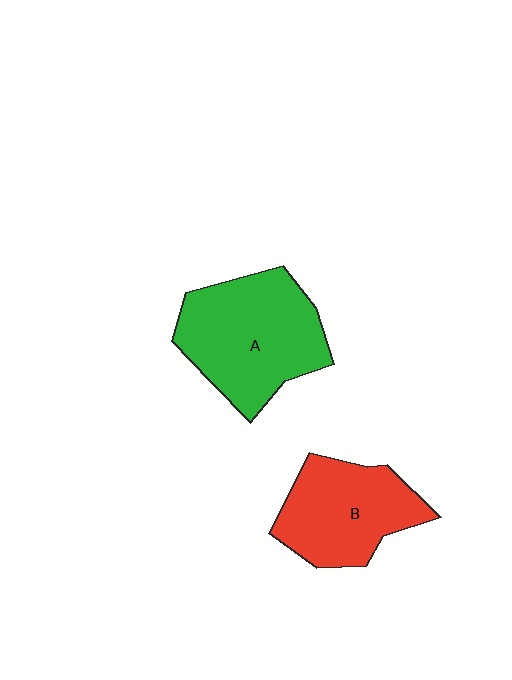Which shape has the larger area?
Shape A (green).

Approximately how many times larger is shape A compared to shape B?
Approximately 1.3 times.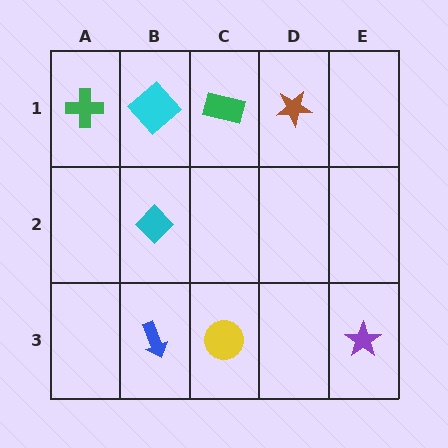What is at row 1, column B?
A cyan diamond.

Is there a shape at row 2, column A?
No, that cell is empty.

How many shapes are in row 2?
1 shape.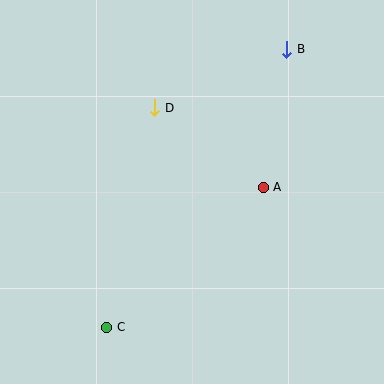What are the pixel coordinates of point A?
Point A is at (263, 187).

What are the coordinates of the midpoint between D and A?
The midpoint between D and A is at (209, 147).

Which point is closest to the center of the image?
Point A at (263, 187) is closest to the center.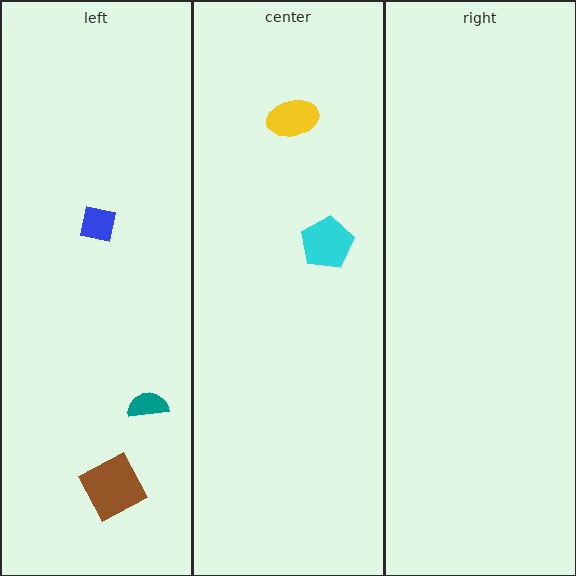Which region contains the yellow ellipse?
The center region.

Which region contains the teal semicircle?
The left region.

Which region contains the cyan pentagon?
The center region.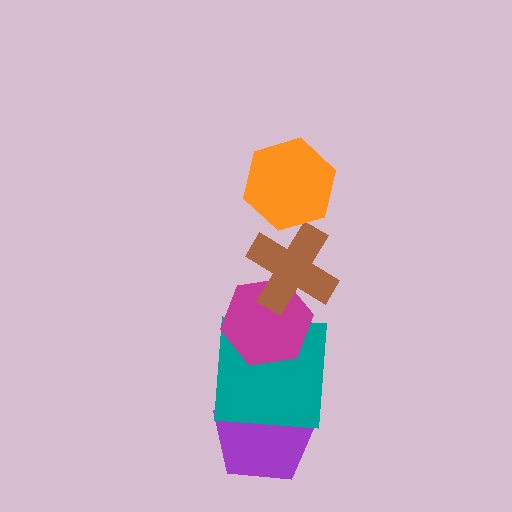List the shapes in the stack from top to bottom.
From top to bottom: the orange hexagon, the brown cross, the magenta hexagon, the teal square, the purple pentagon.